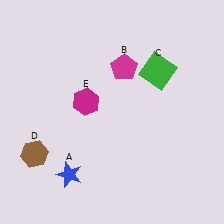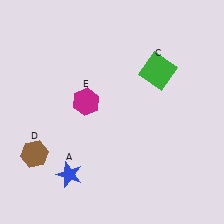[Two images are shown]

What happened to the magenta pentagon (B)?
The magenta pentagon (B) was removed in Image 2. It was in the top-right area of Image 1.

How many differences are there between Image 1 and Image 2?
There is 1 difference between the two images.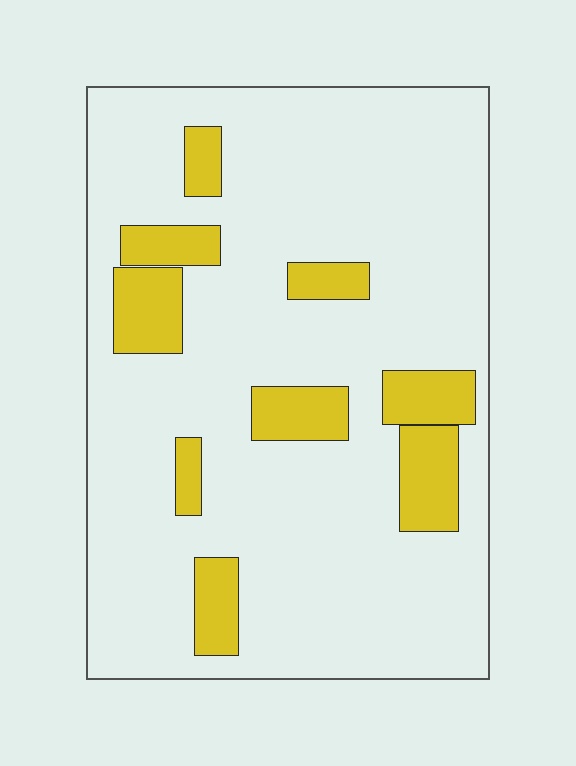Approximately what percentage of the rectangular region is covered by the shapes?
Approximately 15%.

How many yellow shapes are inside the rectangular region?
9.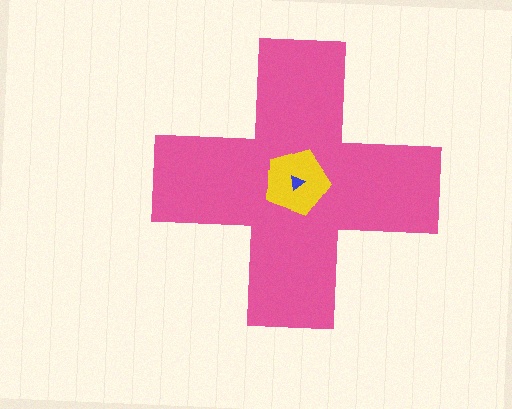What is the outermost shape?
The pink cross.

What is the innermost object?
The blue triangle.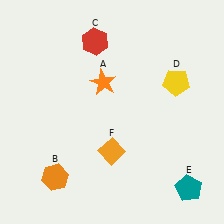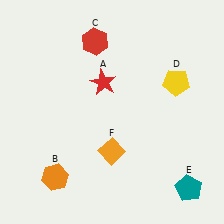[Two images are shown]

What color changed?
The star (A) changed from orange in Image 1 to red in Image 2.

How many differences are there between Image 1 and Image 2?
There is 1 difference between the two images.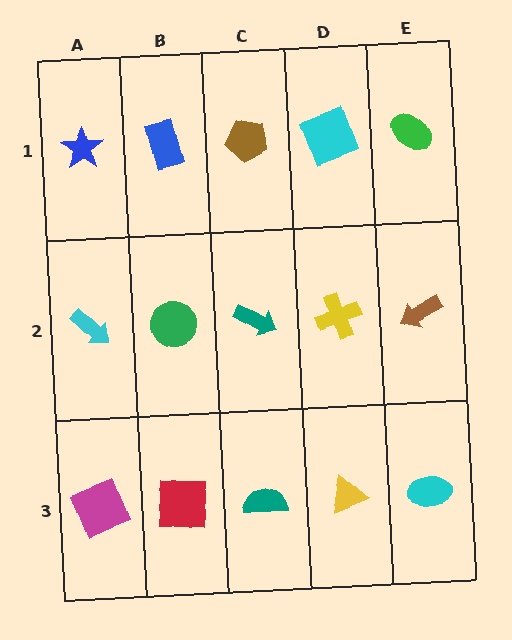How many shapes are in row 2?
5 shapes.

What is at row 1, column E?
A green ellipse.